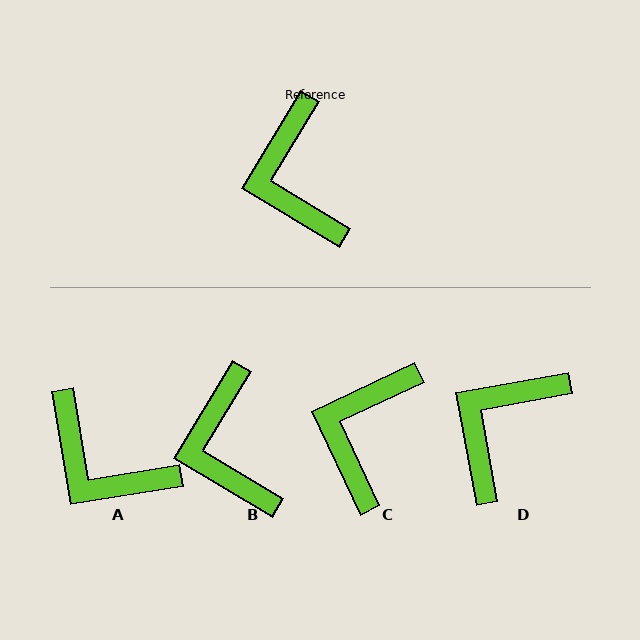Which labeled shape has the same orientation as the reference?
B.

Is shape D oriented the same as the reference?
No, it is off by about 49 degrees.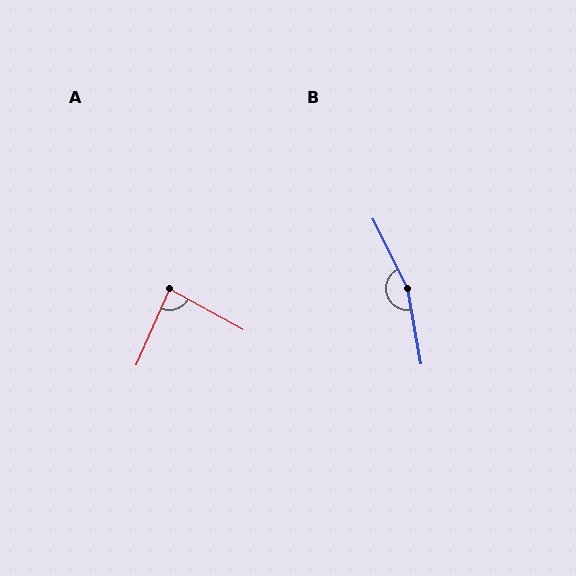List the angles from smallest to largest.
A (85°), B (164°).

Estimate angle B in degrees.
Approximately 164 degrees.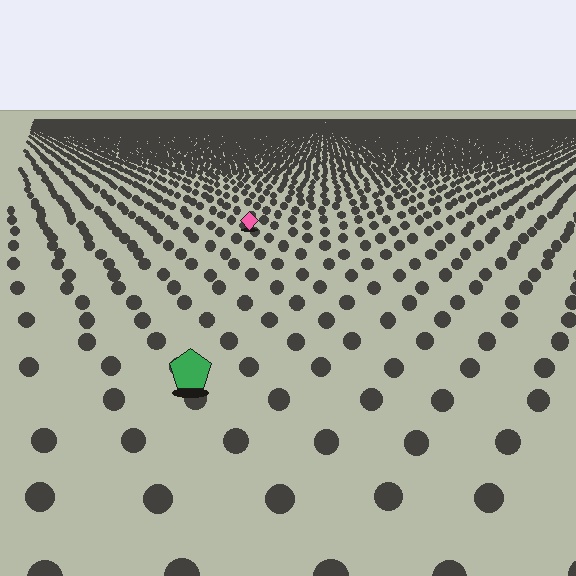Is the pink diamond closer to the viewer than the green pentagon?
No. The green pentagon is closer — you can tell from the texture gradient: the ground texture is coarser near it.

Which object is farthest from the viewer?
The pink diamond is farthest from the viewer. It appears smaller and the ground texture around it is denser.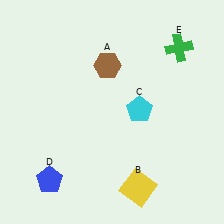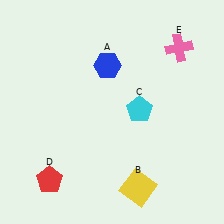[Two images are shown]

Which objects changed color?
A changed from brown to blue. D changed from blue to red. E changed from green to pink.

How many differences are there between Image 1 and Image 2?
There are 3 differences between the two images.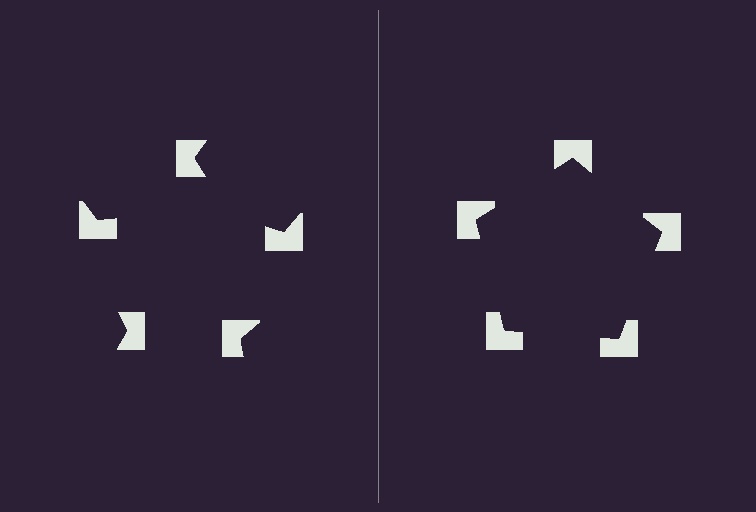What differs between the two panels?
The notched squares are positioned identically on both sides; only the wedge orientations differ. On the right they align to a pentagon; on the left they are misaligned.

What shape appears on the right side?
An illusory pentagon.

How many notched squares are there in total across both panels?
10 — 5 on each side.